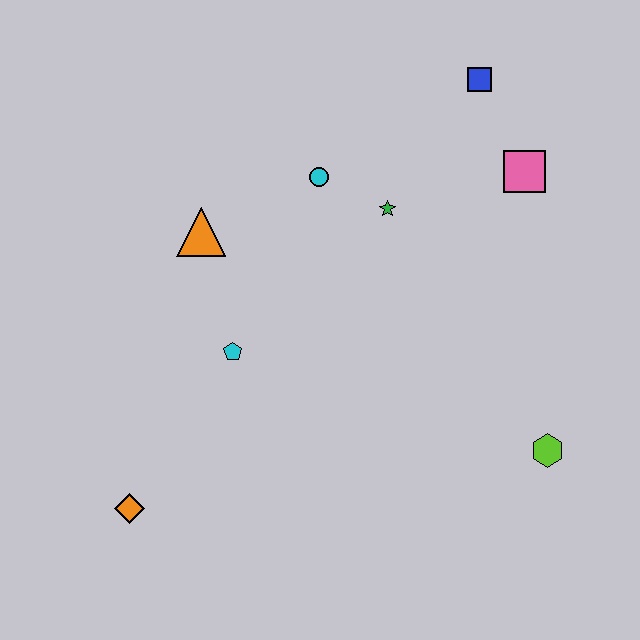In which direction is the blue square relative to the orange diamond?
The blue square is above the orange diamond.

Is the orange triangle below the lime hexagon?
No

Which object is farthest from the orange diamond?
The blue square is farthest from the orange diamond.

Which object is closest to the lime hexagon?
The pink square is closest to the lime hexagon.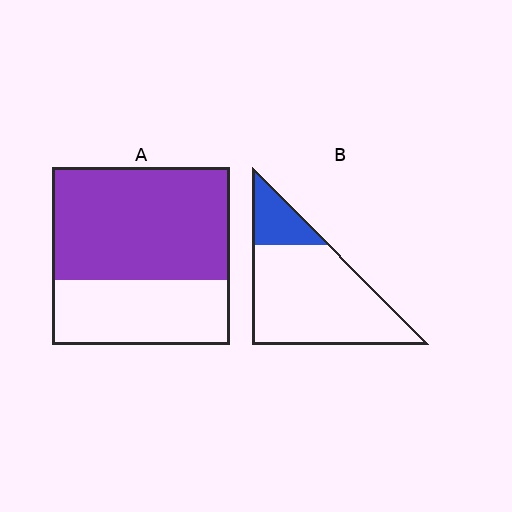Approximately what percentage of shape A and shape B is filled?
A is approximately 65% and B is approximately 20%.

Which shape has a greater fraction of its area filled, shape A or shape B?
Shape A.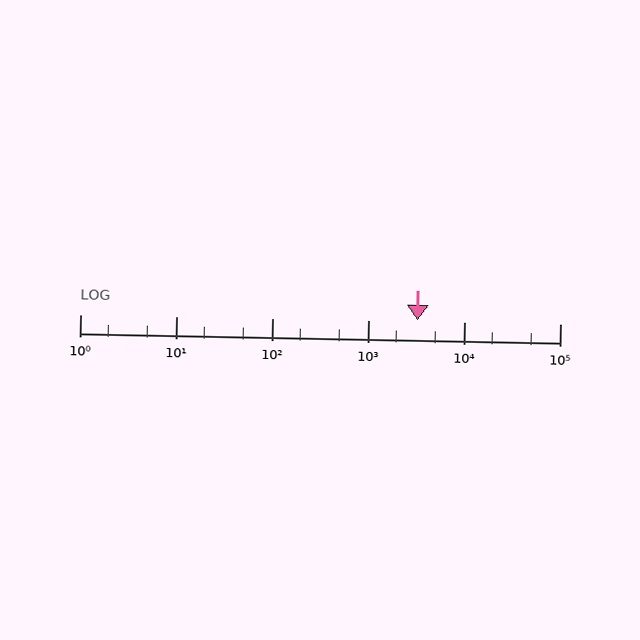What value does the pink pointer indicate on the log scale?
The pointer indicates approximately 3300.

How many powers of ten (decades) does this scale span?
The scale spans 5 decades, from 1 to 100000.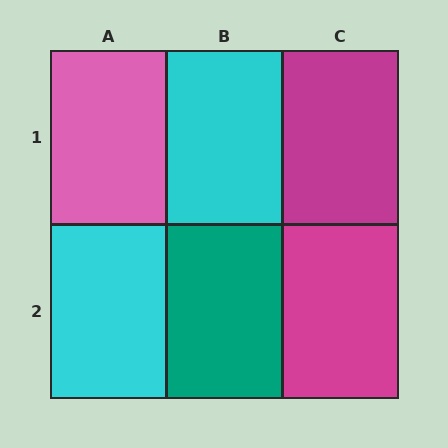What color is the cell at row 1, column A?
Pink.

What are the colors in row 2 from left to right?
Cyan, teal, magenta.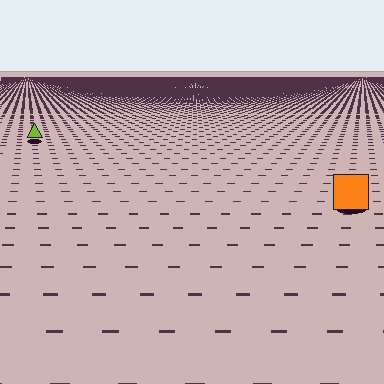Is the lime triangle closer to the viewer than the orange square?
No. The orange square is closer — you can tell from the texture gradient: the ground texture is coarser near it.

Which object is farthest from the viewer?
The lime triangle is farthest from the viewer. It appears smaller and the ground texture around it is denser.